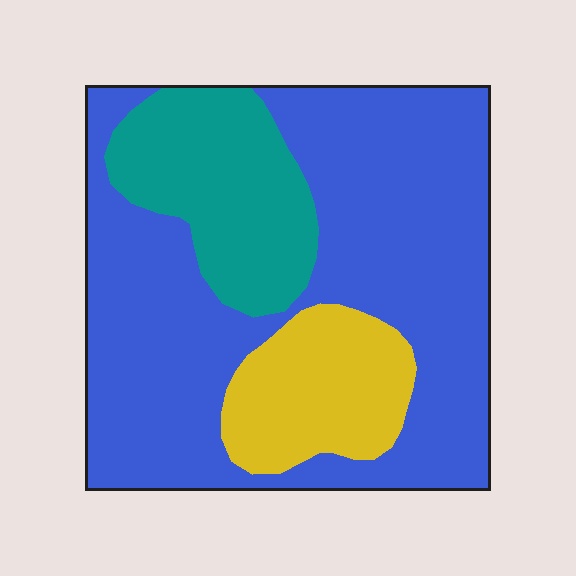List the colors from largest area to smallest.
From largest to smallest: blue, teal, yellow.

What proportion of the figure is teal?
Teal takes up less than a quarter of the figure.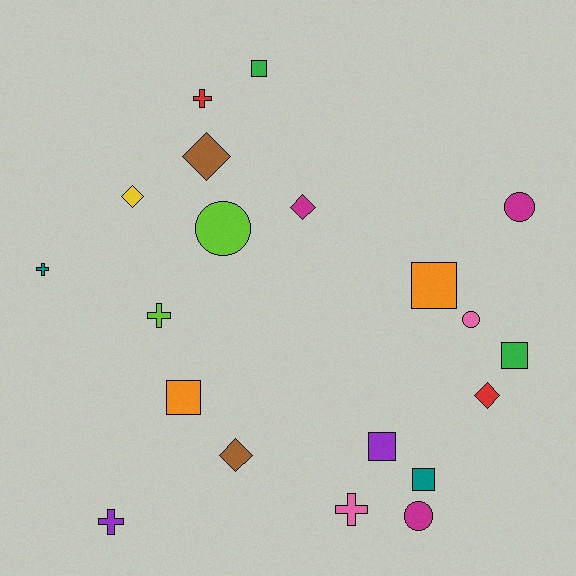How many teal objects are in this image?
There are 2 teal objects.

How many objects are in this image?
There are 20 objects.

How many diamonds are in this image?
There are 5 diamonds.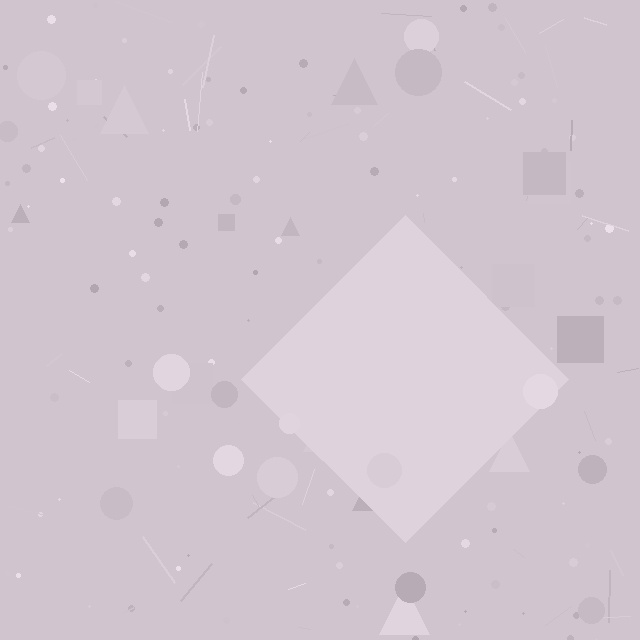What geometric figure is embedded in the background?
A diamond is embedded in the background.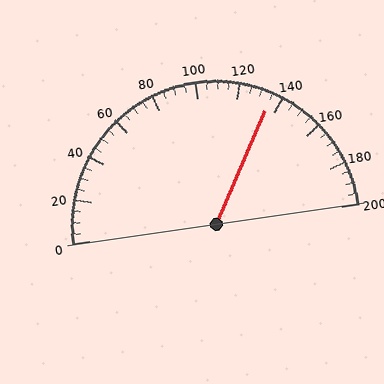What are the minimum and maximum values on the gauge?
The gauge ranges from 0 to 200.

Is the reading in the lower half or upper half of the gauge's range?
The reading is in the upper half of the range (0 to 200).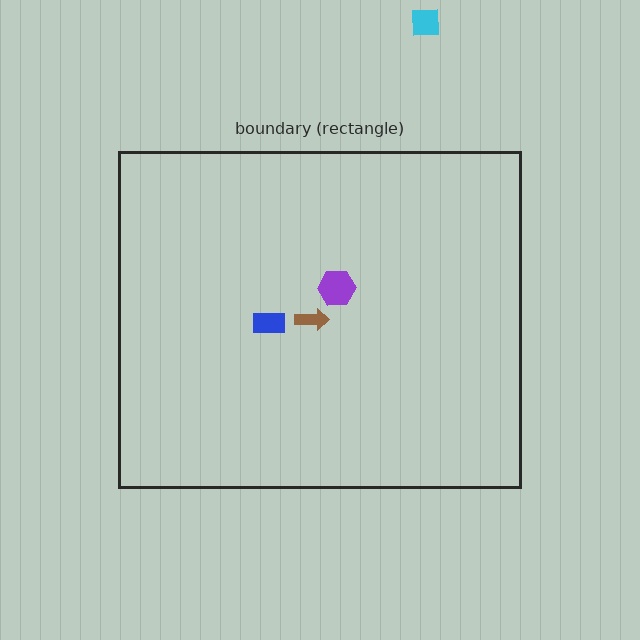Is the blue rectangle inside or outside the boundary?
Inside.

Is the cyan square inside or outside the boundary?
Outside.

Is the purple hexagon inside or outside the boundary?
Inside.